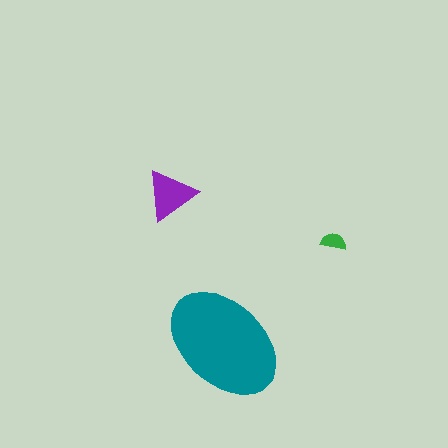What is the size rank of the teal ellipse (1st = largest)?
1st.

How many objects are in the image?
There are 3 objects in the image.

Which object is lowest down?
The teal ellipse is bottommost.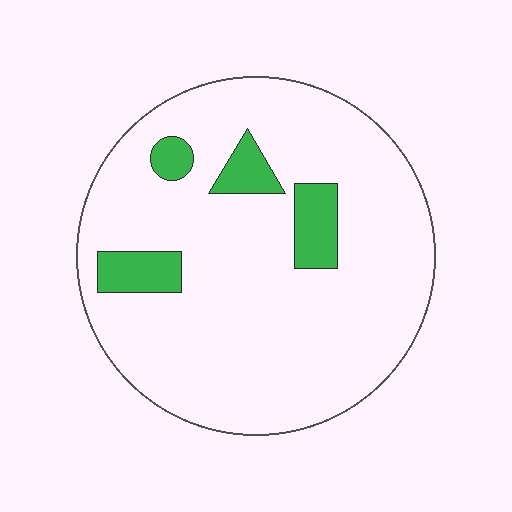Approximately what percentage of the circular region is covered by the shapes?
Approximately 10%.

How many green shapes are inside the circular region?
4.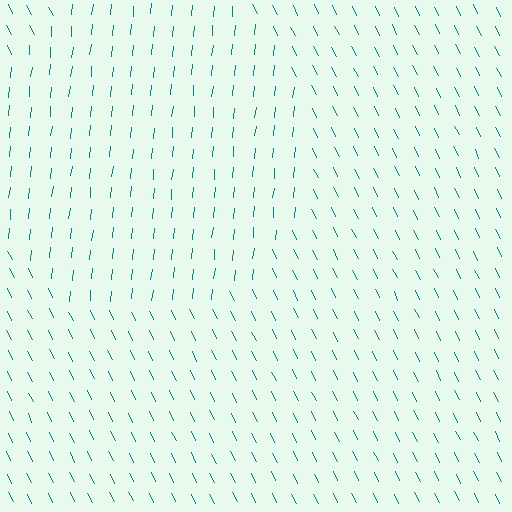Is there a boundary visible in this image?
Yes, there is a texture boundary formed by a change in line orientation.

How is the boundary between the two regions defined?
The boundary is defined purely by a change in line orientation (approximately 32 degrees difference). All lines are the same color and thickness.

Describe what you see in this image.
The image is filled with small teal line segments. A circle region in the image has lines oriented differently from the surrounding lines, creating a visible texture boundary.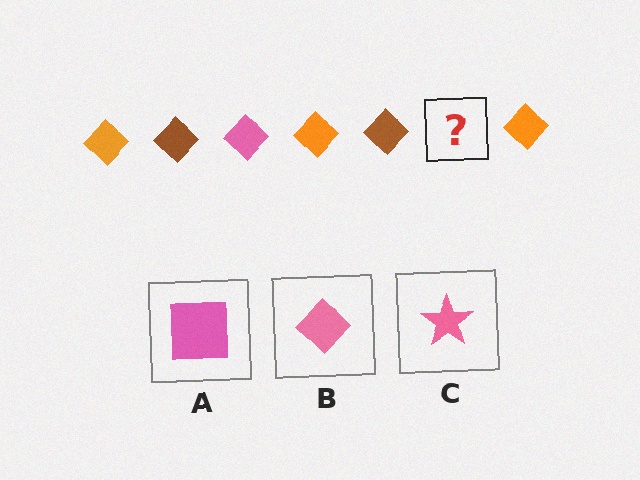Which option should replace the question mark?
Option B.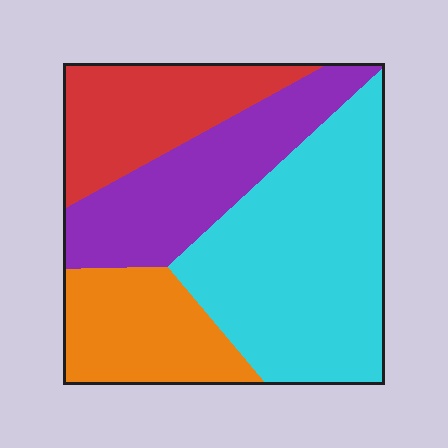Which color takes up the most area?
Cyan, at roughly 40%.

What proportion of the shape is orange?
Orange covers roughly 15% of the shape.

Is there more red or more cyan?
Cyan.